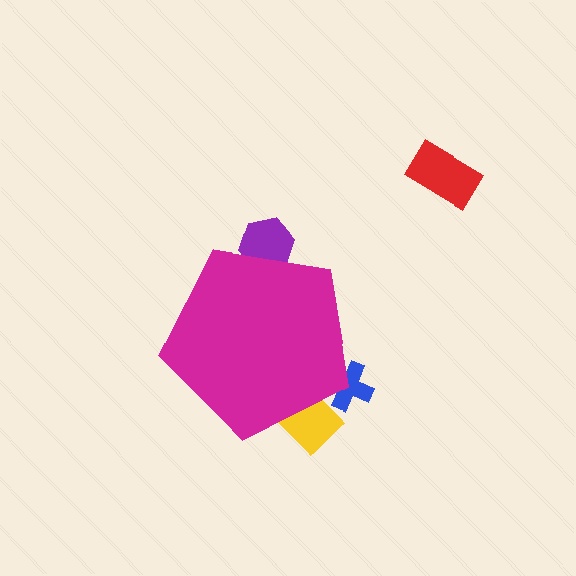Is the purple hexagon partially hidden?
Yes, the purple hexagon is partially hidden behind the magenta pentagon.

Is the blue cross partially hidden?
Yes, the blue cross is partially hidden behind the magenta pentagon.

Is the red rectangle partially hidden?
No, the red rectangle is fully visible.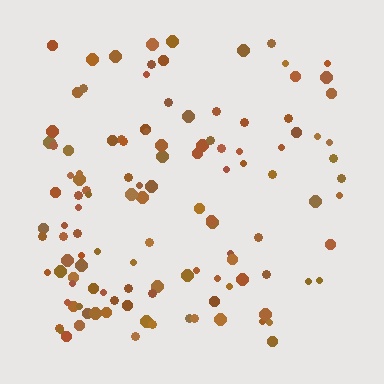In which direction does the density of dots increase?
From right to left, with the left side densest.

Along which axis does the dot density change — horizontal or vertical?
Horizontal.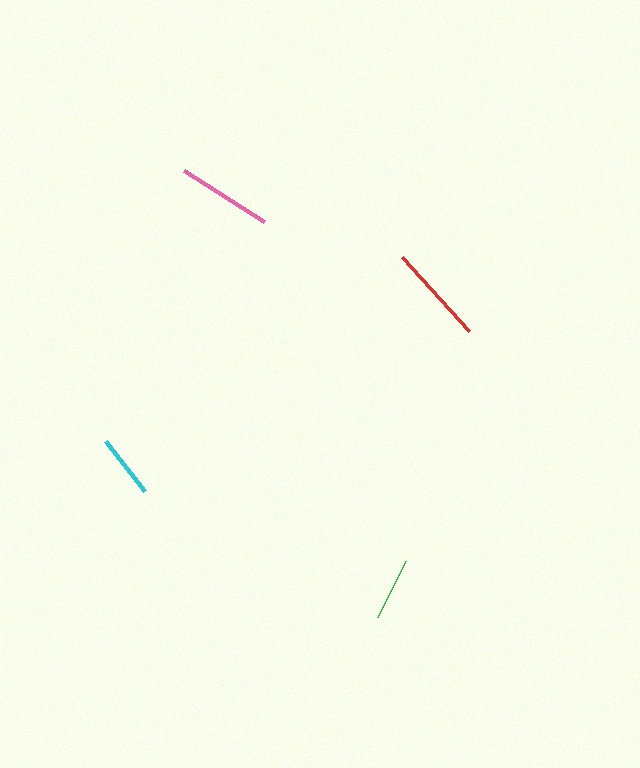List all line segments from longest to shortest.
From longest to shortest: red, pink, cyan, green.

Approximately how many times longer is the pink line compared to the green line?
The pink line is approximately 1.5 times the length of the green line.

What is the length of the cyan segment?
The cyan segment is approximately 63 pixels long.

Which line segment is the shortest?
The green line is the shortest at approximately 62 pixels.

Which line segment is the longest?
The red line is the longest at approximately 100 pixels.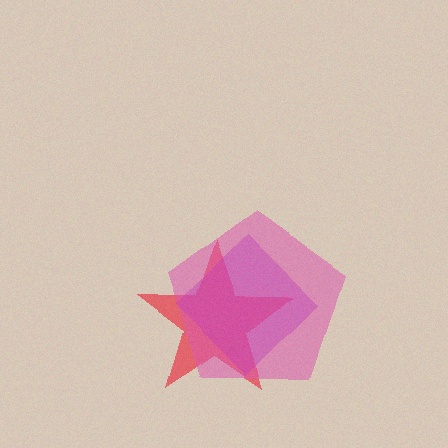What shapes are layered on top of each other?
The layered shapes are: a red star, a purple diamond, a pink pentagon.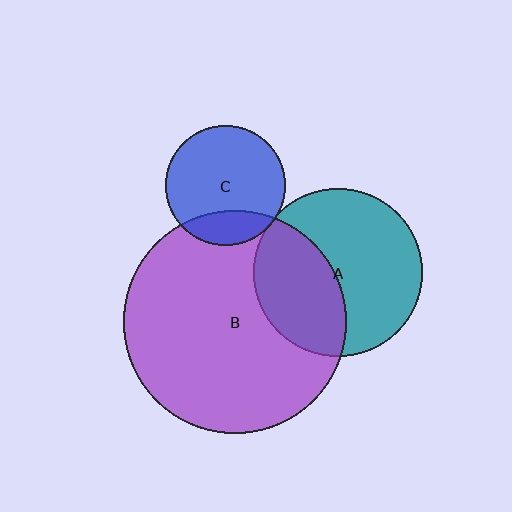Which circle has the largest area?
Circle B (purple).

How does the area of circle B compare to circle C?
Approximately 3.5 times.